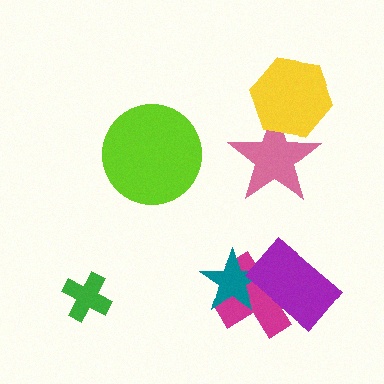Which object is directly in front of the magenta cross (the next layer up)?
The teal star is directly in front of the magenta cross.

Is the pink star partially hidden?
Yes, it is partially covered by another shape.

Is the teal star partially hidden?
Yes, it is partially covered by another shape.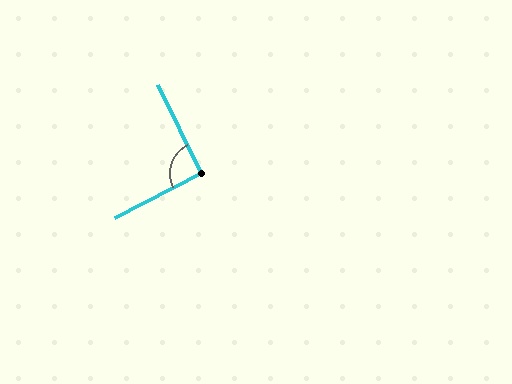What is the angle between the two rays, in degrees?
Approximately 92 degrees.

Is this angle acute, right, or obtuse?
It is approximately a right angle.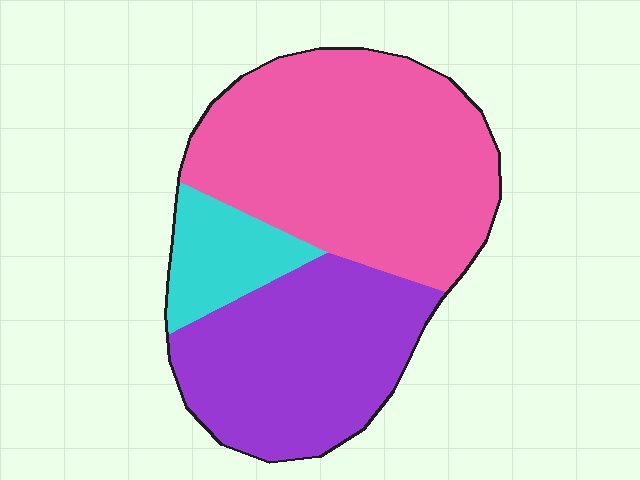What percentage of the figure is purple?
Purple takes up between a third and a half of the figure.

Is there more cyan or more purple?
Purple.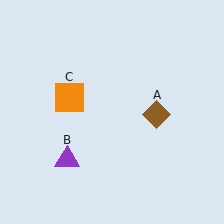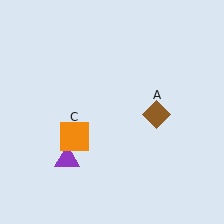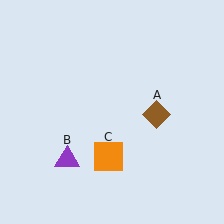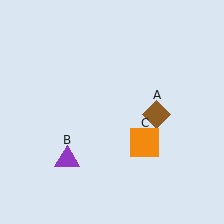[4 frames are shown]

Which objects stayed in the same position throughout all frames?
Brown diamond (object A) and purple triangle (object B) remained stationary.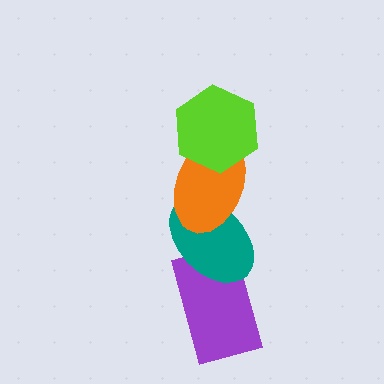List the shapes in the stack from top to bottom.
From top to bottom: the lime hexagon, the orange ellipse, the teal ellipse, the purple rectangle.